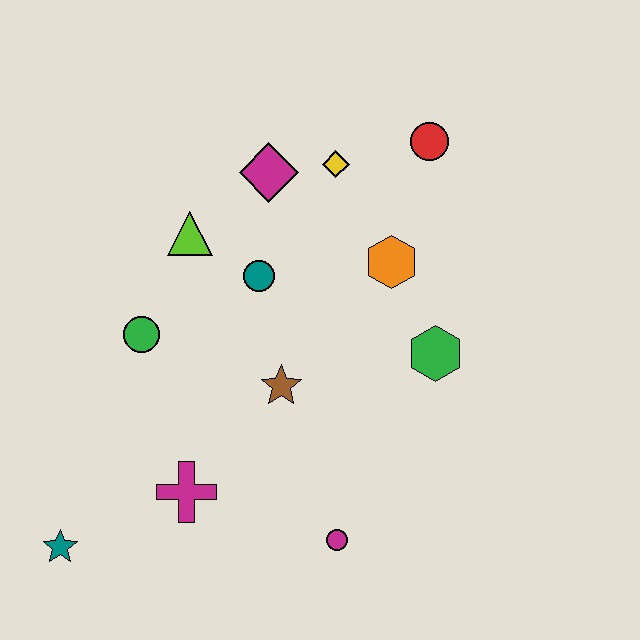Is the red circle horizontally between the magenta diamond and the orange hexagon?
No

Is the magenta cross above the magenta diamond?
No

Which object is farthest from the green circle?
The red circle is farthest from the green circle.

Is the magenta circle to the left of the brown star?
No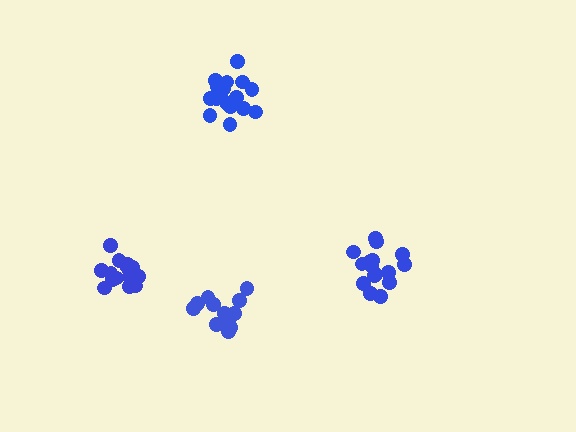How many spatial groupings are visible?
There are 4 spatial groupings.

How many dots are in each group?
Group 1: 15 dots, Group 2: 12 dots, Group 3: 16 dots, Group 4: 17 dots (60 total).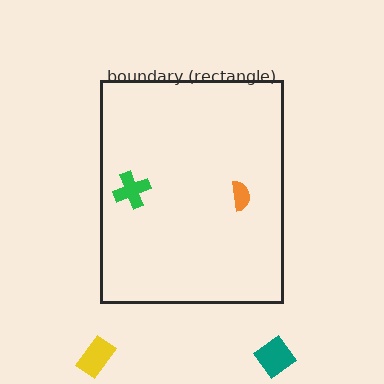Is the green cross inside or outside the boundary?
Inside.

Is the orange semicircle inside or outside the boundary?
Inside.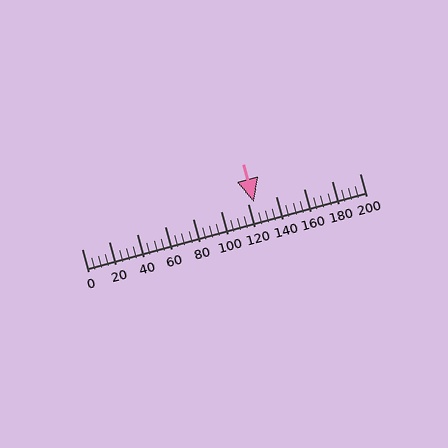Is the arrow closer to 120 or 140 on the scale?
The arrow is closer to 120.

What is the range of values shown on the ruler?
The ruler shows values from 0 to 200.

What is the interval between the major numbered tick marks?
The major tick marks are spaced 20 units apart.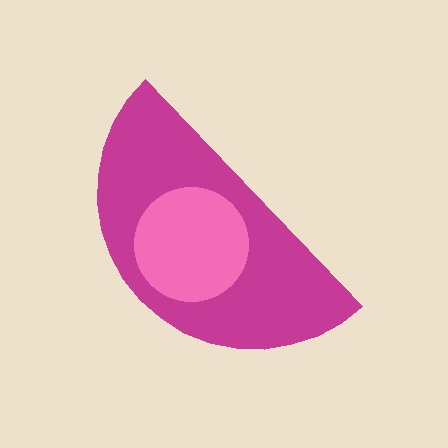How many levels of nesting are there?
2.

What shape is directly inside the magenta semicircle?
The pink circle.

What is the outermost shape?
The magenta semicircle.